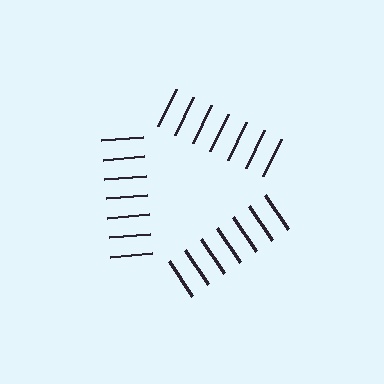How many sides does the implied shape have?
3 sides — the line-ends trace a triangle.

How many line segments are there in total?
21 — 7 along each of the 3 edges.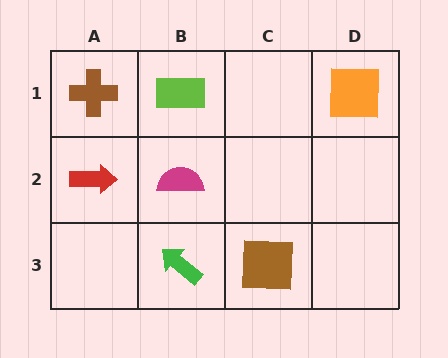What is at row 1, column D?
An orange square.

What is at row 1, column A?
A brown cross.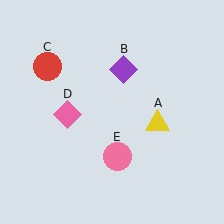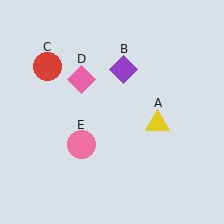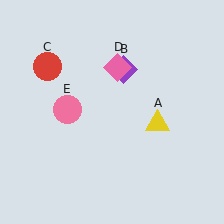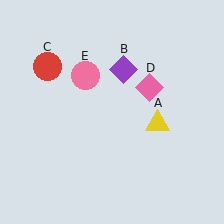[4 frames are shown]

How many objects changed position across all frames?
2 objects changed position: pink diamond (object D), pink circle (object E).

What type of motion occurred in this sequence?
The pink diamond (object D), pink circle (object E) rotated clockwise around the center of the scene.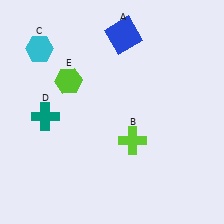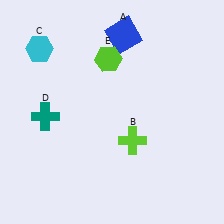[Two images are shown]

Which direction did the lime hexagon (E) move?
The lime hexagon (E) moved right.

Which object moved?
The lime hexagon (E) moved right.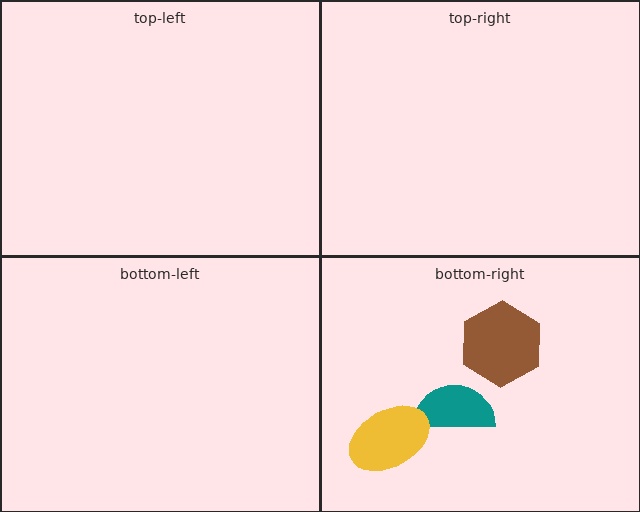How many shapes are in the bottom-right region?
3.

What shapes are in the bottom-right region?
The teal semicircle, the brown hexagon, the yellow ellipse.